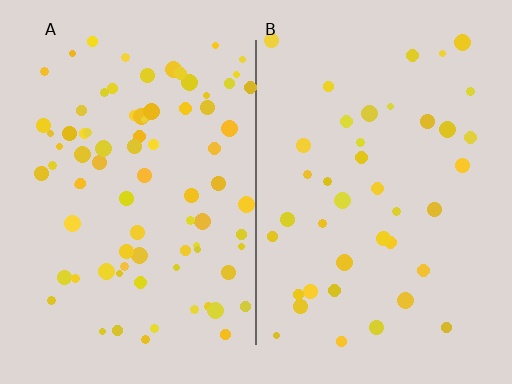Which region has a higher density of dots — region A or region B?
A (the left).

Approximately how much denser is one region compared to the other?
Approximately 2.0× — region A over region B.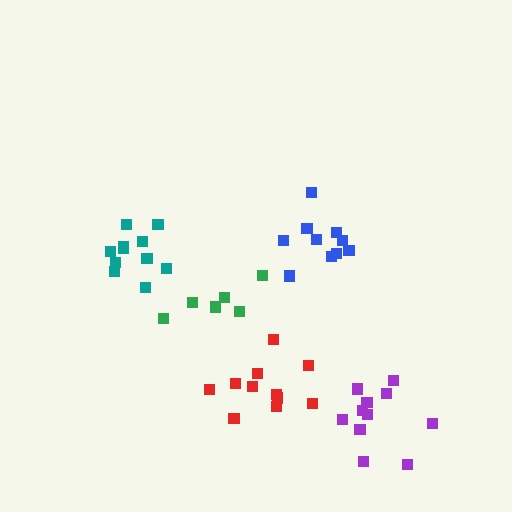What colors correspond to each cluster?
The clusters are colored: red, green, teal, blue, purple.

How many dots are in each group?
Group 1: 11 dots, Group 2: 6 dots, Group 3: 11 dots, Group 4: 10 dots, Group 5: 11 dots (49 total).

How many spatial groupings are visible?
There are 5 spatial groupings.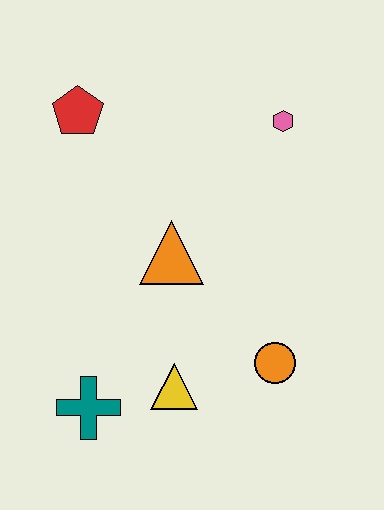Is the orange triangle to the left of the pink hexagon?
Yes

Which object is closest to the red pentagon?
The orange triangle is closest to the red pentagon.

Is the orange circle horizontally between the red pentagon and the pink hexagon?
Yes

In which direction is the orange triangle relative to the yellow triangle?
The orange triangle is above the yellow triangle.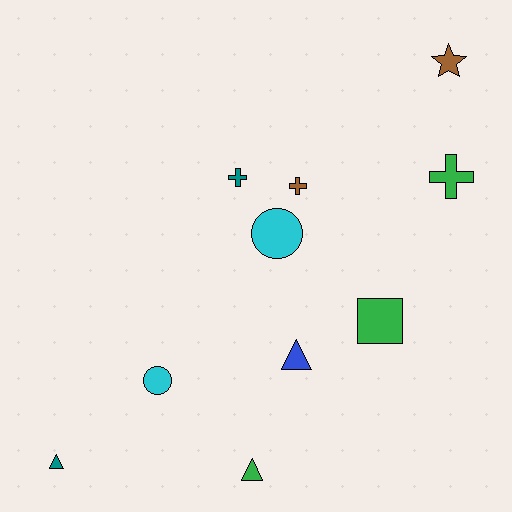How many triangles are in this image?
There are 3 triangles.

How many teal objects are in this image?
There are 2 teal objects.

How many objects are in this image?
There are 10 objects.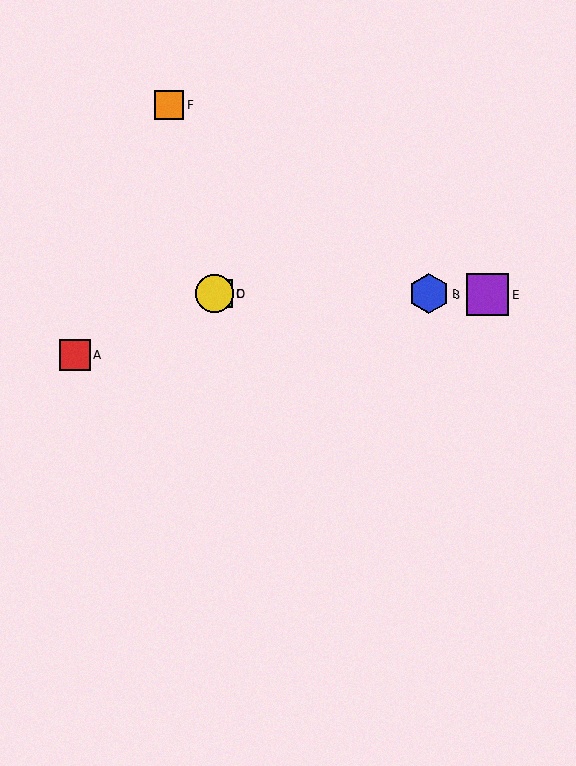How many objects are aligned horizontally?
4 objects (B, C, D, E) are aligned horizontally.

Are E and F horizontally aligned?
No, E is at y≈294 and F is at y≈105.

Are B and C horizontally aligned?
Yes, both are at y≈294.